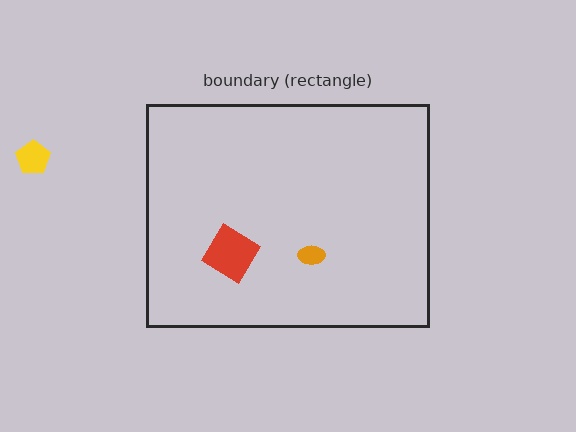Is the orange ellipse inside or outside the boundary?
Inside.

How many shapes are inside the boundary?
2 inside, 1 outside.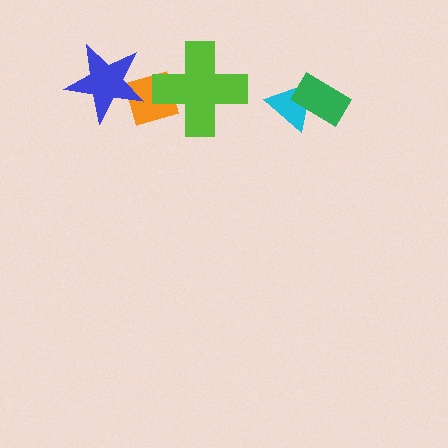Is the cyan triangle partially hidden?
Yes, it is partially covered by another shape.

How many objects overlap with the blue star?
1 object overlaps with the blue star.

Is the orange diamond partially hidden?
Yes, it is partially covered by another shape.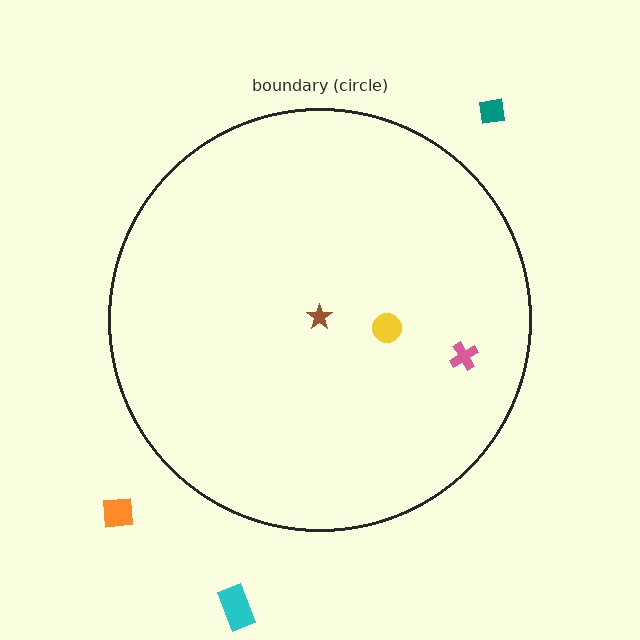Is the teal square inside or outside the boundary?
Outside.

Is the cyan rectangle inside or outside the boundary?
Outside.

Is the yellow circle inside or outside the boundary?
Inside.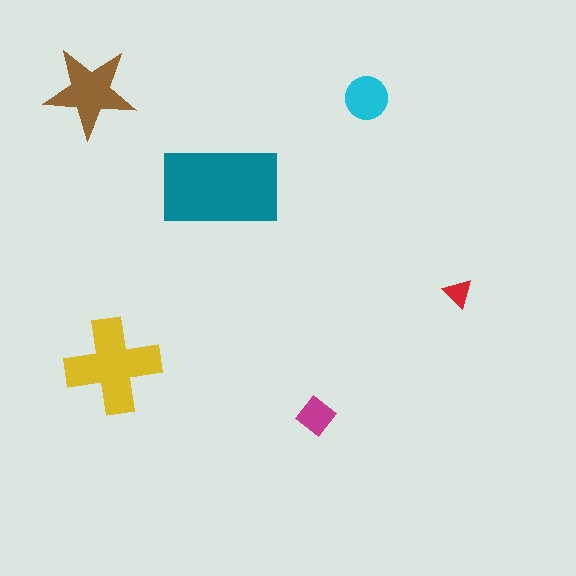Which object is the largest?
The teal rectangle.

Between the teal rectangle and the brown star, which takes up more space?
The teal rectangle.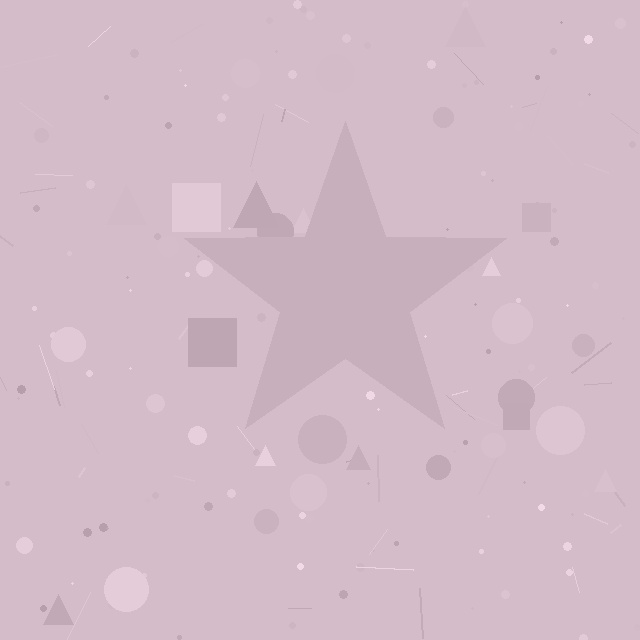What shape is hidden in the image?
A star is hidden in the image.